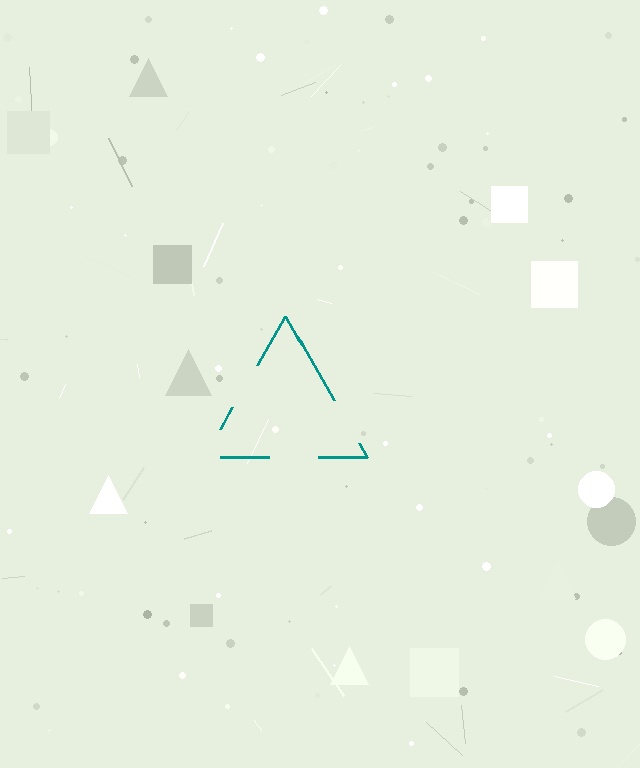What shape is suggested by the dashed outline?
The dashed outline suggests a triangle.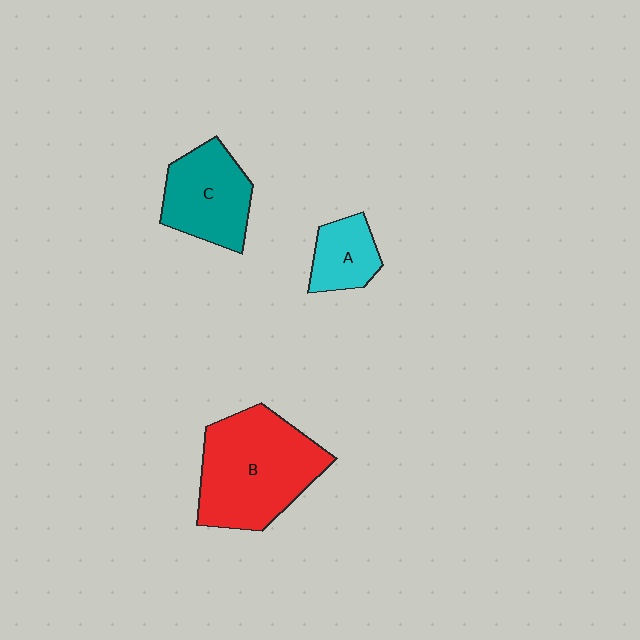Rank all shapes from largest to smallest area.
From largest to smallest: B (red), C (teal), A (cyan).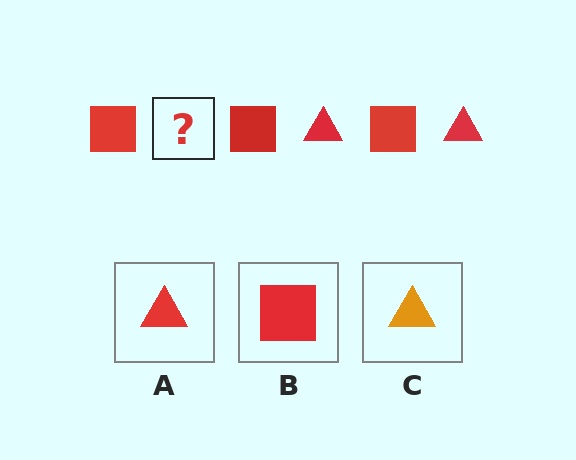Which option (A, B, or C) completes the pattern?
A.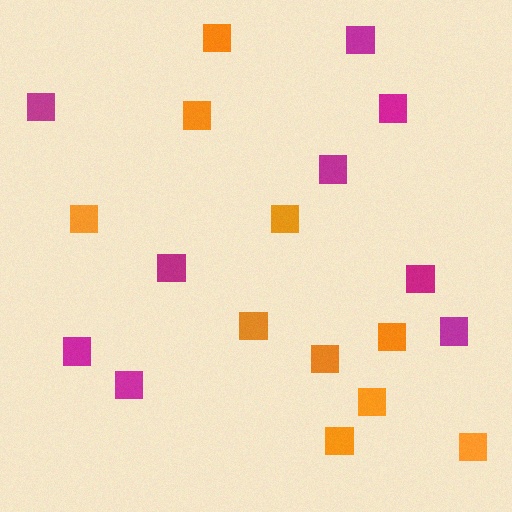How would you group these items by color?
There are 2 groups: one group of magenta squares (9) and one group of orange squares (10).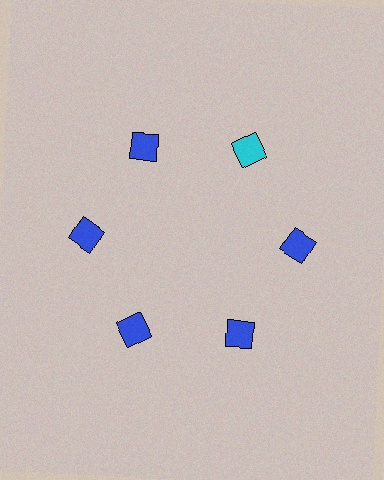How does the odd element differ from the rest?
It has a different color: cyan instead of blue.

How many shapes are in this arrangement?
There are 6 shapes arranged in a ring pattern.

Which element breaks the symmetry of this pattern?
The cyan square at roughly the 1 o'clock position breaks the symmetry. All other shapes are blue squares.